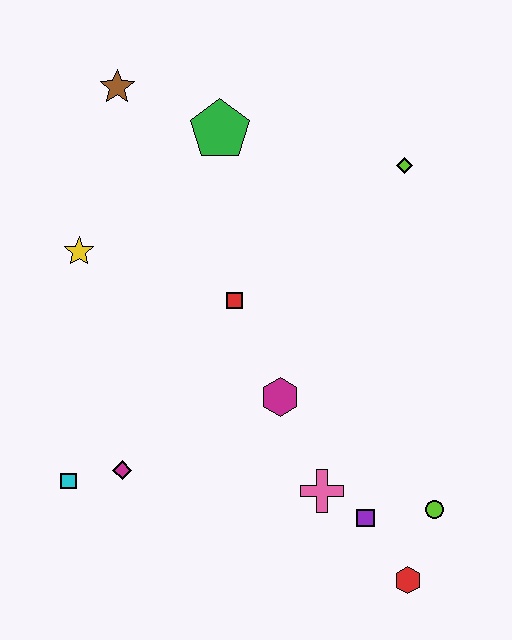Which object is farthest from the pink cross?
The brown star is farthest from the pink cross.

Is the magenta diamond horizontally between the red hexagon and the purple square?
No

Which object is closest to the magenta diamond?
The cyan square is closest to the magenta diamond.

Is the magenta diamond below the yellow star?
Yes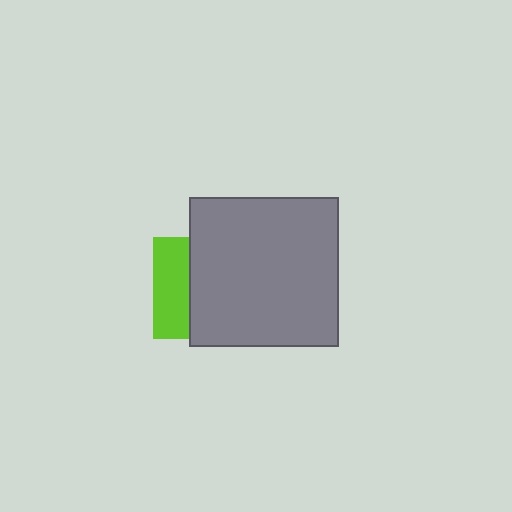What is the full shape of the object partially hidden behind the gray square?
The partially hidden object is a lime square.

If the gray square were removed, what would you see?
You would see the complete lime square.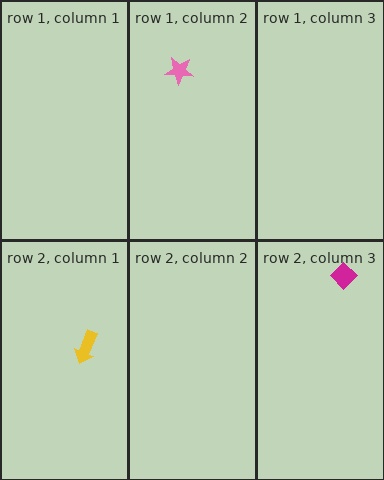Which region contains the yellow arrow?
The row 2, column 1 region.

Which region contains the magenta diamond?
The row 2, column 3 region.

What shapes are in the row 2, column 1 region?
The yellow arrow.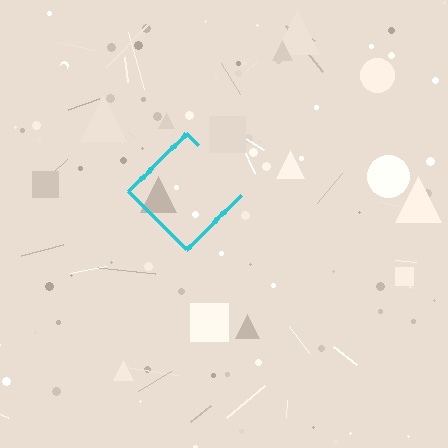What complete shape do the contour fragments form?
The contour fragments form a diamond.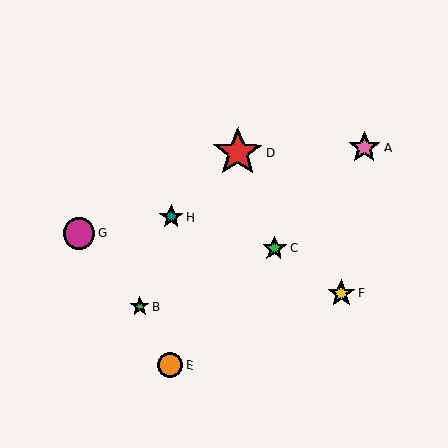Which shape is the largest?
The red star (labeled D) is the largest.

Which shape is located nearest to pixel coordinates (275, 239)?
The green star (labeled C) at (274, 248) is nearest to that location.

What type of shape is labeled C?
Shape C is a green star.